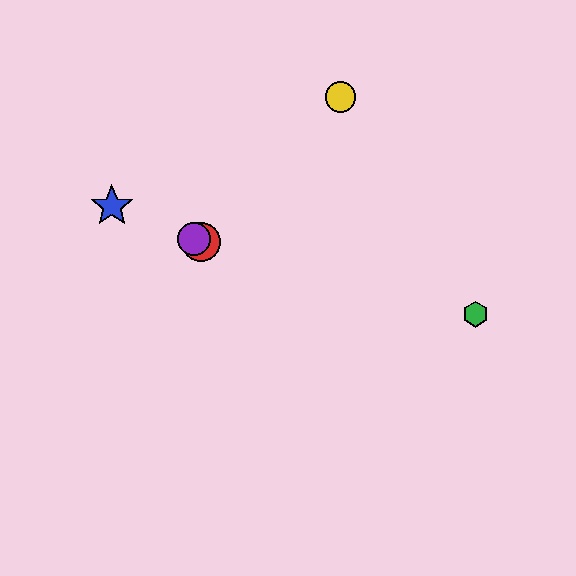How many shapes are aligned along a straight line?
3 shapes (the red circle, the blue star, the purple circle) are aligned along a straight line.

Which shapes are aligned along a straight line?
The red circle, the blue star, the purple circle are aligned along a straight line.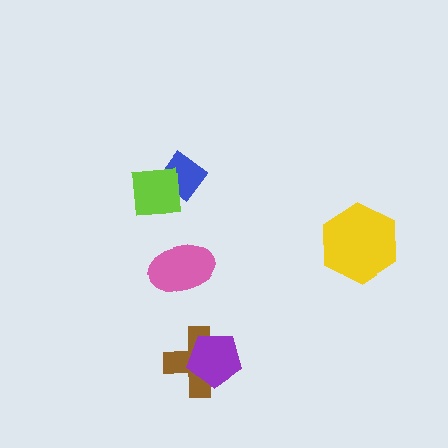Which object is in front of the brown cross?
The purple pentagon is in front of the brown cross.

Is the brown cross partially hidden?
Yes, it is partially covered by another shape.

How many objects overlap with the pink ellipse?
0 objects overlap with the pink ellipse.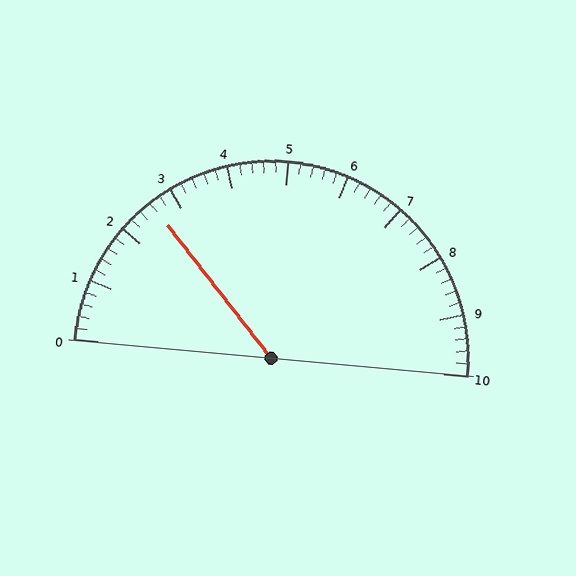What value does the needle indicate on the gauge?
The needle indicates approximately 2.6.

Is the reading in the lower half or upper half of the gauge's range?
The reading is in the lower half of the range (0 to 10).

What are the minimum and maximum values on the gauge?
The gauge ranges from 0 to 10.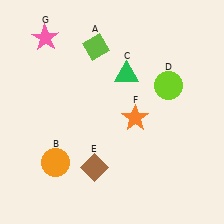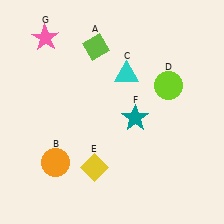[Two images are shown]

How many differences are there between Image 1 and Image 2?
There are 3 differences between the two images.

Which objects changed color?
C changed from green to cyan. E changed from brown to yellow. F changed from orange to teal.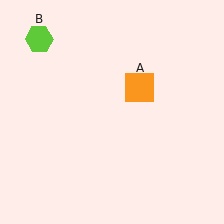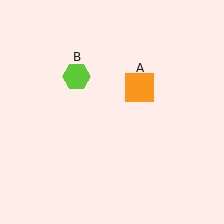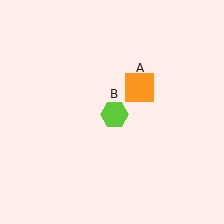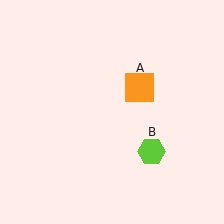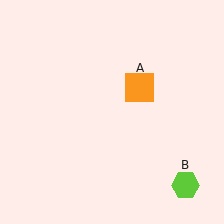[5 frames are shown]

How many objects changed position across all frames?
1 object changed position: lime hexagon (object B).